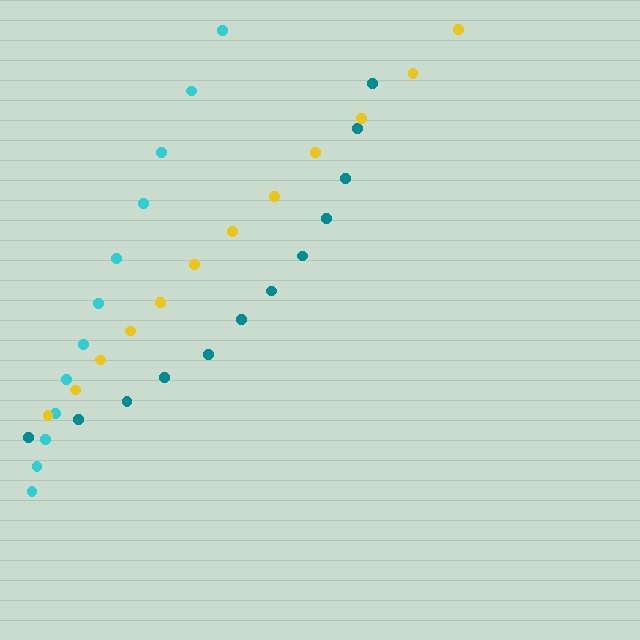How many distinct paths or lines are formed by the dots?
There are 3 distinct paths.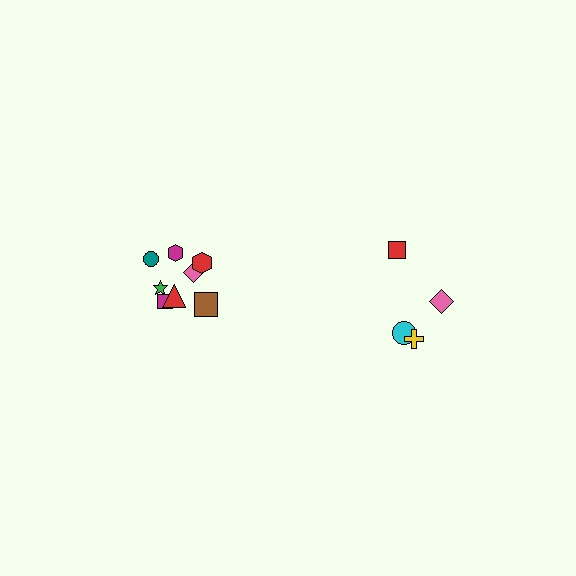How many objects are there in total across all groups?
There are 12 objects.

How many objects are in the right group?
There are 4 objects.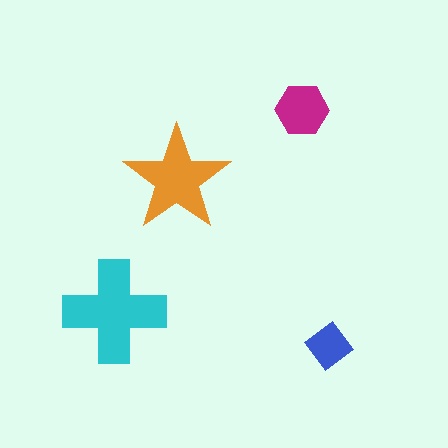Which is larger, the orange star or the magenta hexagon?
The orange star.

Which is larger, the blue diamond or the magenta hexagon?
The magenta hexagon.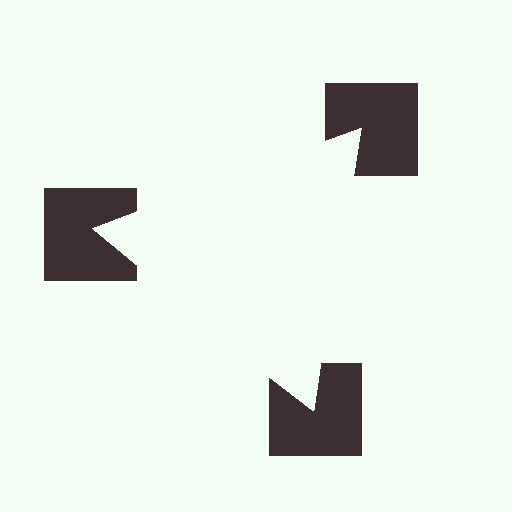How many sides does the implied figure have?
3 sides.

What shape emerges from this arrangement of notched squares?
An illusory triangle — its edges are inferred from the aligned wedge cuts in the notched squares, not physically drawn.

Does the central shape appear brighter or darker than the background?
It typically appears slightly brighter than the background, even though no actual brightness change is drawn.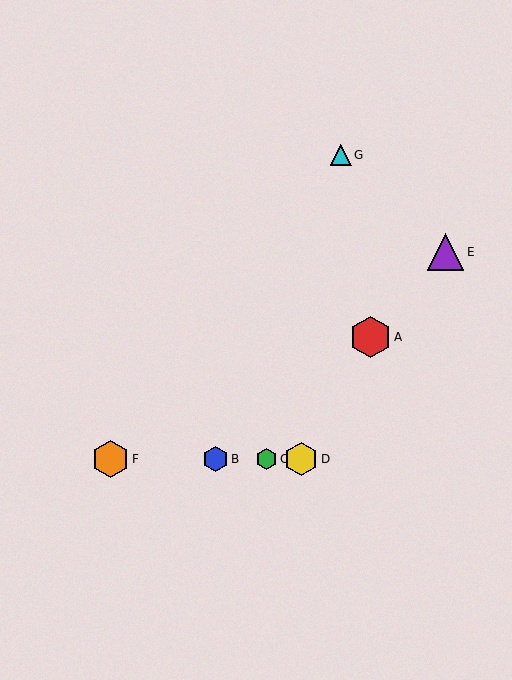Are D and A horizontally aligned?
No, D is at y≈459 and A is at y≈337.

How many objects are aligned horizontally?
4 objects (B, C, D, F) are aligned horizontally.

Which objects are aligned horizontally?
Objects B, C, D, F are aligned horizontally.